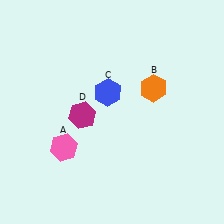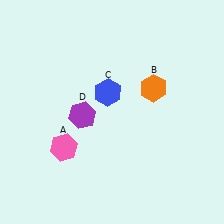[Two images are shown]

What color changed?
The hexagon (D) changed from magenta in Image 1 to purple in Image 2.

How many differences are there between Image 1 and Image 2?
There is 1 difference between the two images.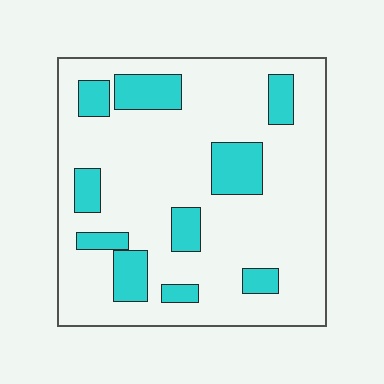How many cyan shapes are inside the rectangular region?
10.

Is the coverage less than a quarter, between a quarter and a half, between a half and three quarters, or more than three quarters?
Less than a quarter.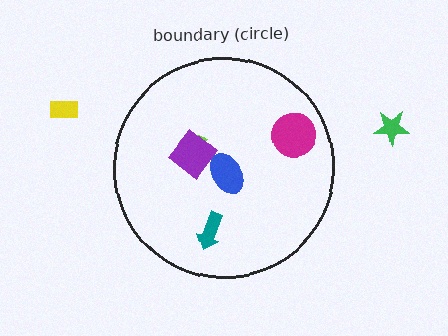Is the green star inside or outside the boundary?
Outside.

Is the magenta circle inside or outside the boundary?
Inside.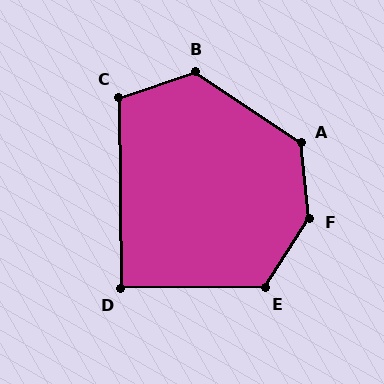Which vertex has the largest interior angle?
F, at approximately 141 degrees.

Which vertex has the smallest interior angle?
D, at approximately 90 degrees.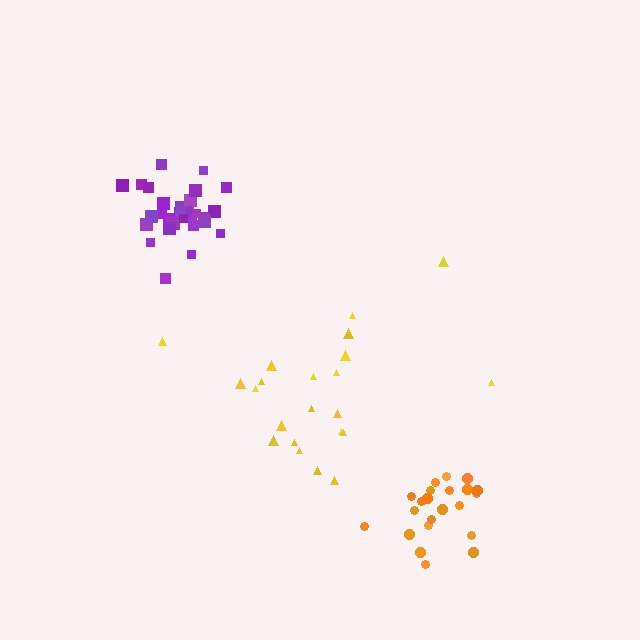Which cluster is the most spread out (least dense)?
Yellow.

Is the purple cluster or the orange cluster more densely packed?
Purple.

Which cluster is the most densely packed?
Purple.